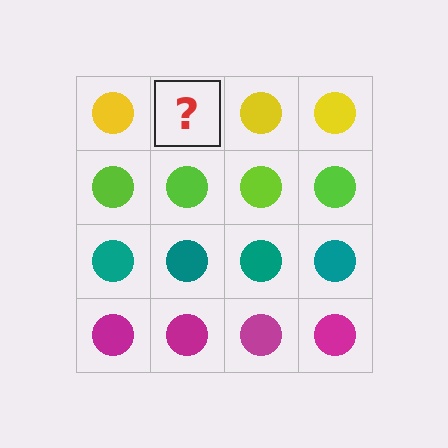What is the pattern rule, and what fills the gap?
The rule is that each row has a consistent color. The gap should be filled with a yellow circle.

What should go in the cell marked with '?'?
The missing cell should contain a yellow circle.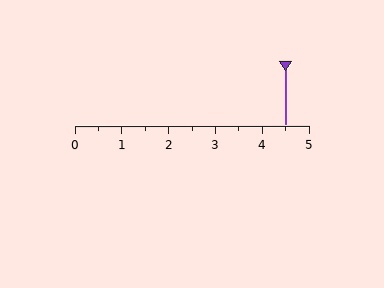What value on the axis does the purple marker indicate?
The marker indicates approximately 4.5.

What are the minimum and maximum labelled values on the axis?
The axis runs from 0 to 5.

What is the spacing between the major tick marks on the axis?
The major ticks are spaced 1 apart.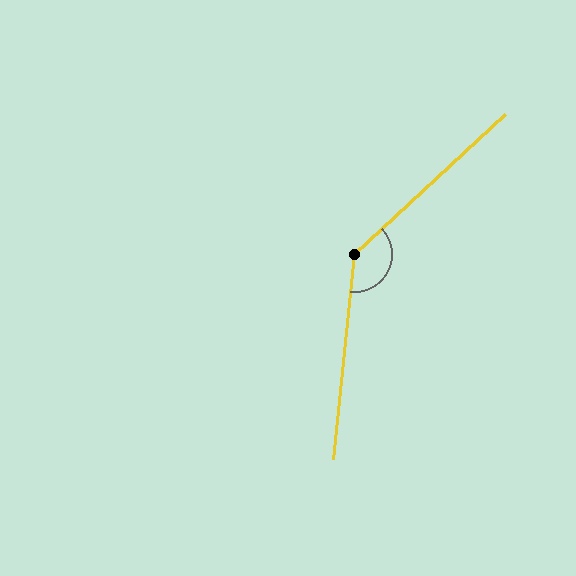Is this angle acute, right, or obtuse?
It is obtuse.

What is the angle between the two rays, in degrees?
Approximately 139 degrees.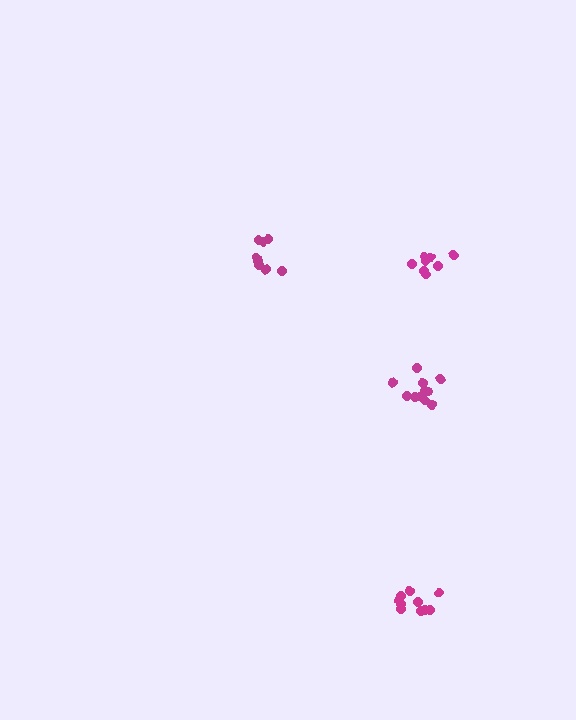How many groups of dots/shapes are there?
There are 4 groups.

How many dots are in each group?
Group 1: 11 dots, Group 2: 8 dots, Group 3: 10 dots, Group 4: 8 dots (37 total).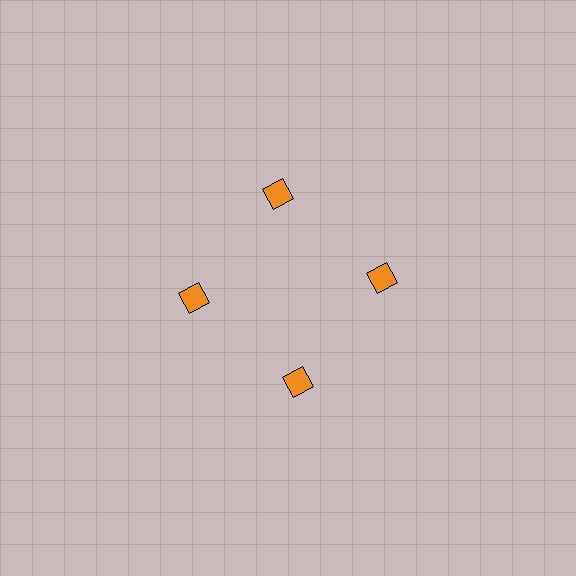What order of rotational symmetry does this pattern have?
This pattern has 4-fold rotational symmetry.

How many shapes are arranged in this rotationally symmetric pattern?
There are 4 shapes, arranged in 4 groups of 1.